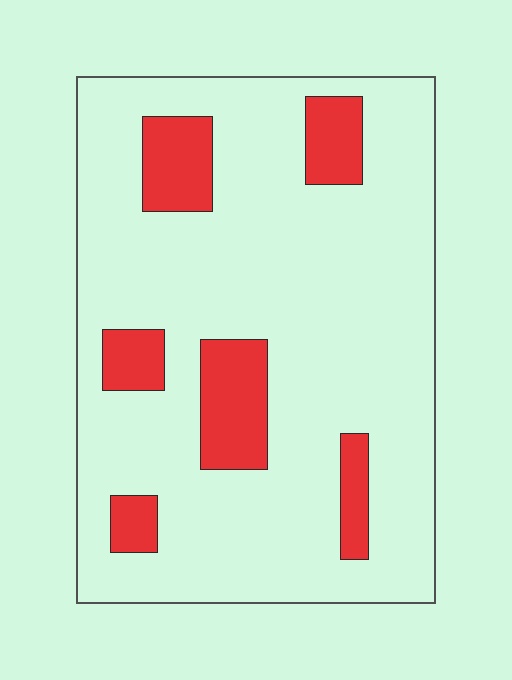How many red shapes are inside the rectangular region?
6.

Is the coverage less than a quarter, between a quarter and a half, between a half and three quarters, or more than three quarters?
Less than a quarter.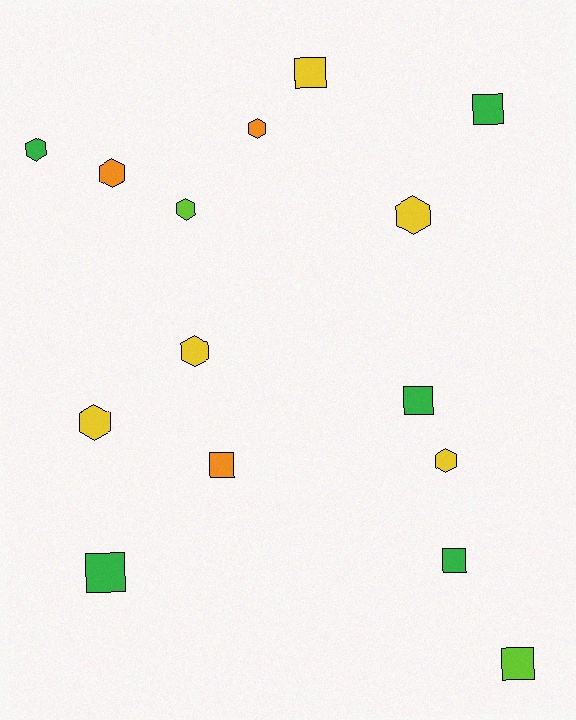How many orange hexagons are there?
There are 2 orange hexagons.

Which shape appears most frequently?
Hexagon, with 8 objects.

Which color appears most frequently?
Green, with 5 objects.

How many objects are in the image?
There are 15 objects.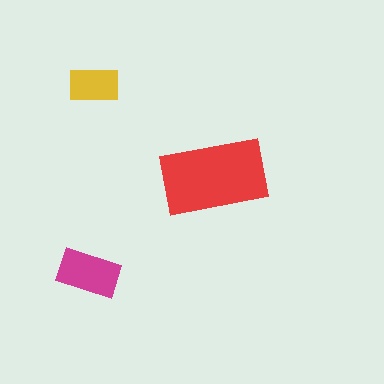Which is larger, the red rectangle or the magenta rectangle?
The red one.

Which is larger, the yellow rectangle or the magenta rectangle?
The magenta one.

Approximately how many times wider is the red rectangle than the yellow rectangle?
About 2 times wider.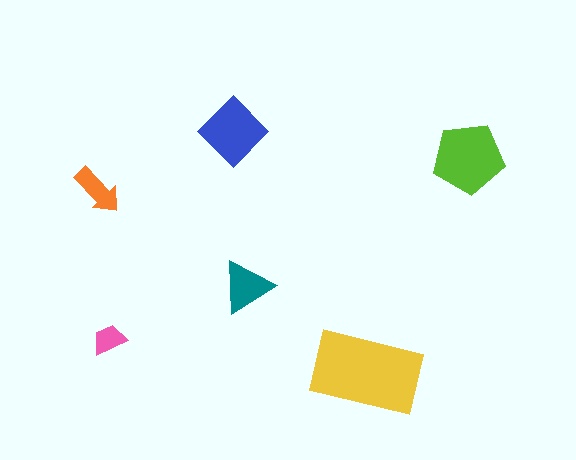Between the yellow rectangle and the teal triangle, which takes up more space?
The yellow rectangle.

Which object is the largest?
The yellow rectangle.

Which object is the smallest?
The pink trapezoid.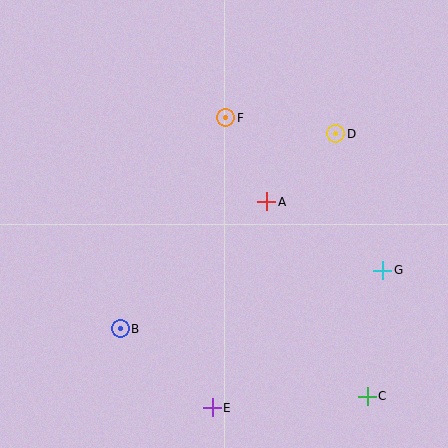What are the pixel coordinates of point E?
Point E is at (212, 408).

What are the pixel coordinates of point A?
Point A is at (267, 202).